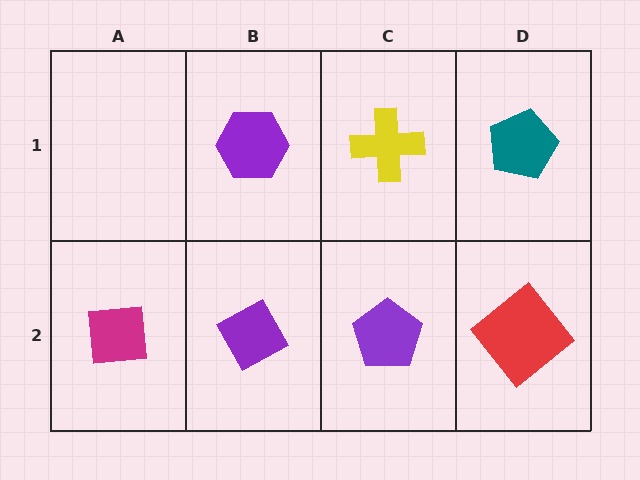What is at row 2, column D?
A red diamond.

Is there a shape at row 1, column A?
No, that cell is empty.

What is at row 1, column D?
A teal pentagon.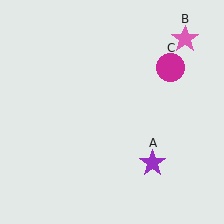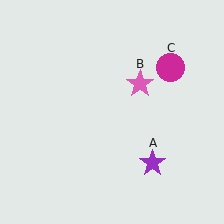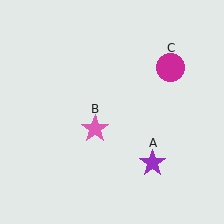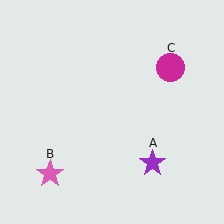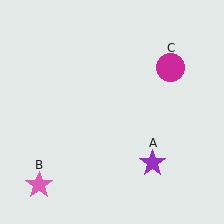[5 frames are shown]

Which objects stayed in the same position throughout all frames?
Purple star (object A) and magenta circle (object C) remained stationary.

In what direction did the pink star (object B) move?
The pink star (object B) moved down and to the left.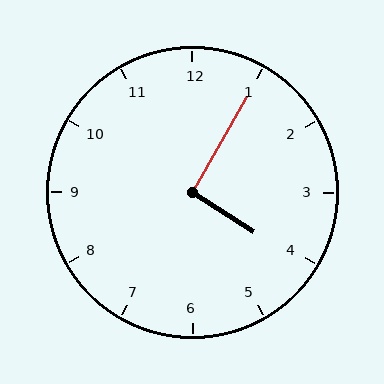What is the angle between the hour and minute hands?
Approximately 92 degrees.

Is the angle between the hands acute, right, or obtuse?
It is right.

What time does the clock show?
4:05.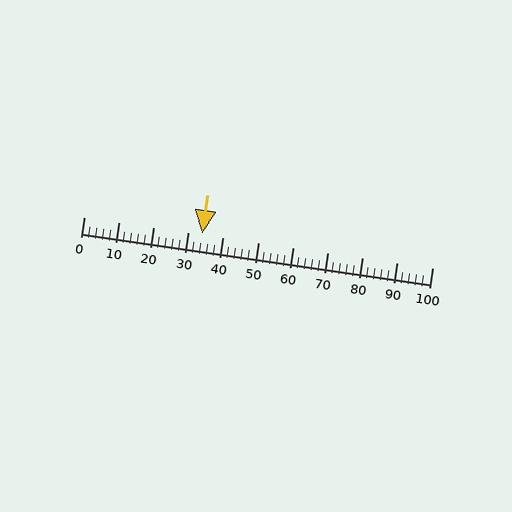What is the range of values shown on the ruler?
The ruler shows values from 0 to 100.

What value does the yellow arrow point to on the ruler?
The yellow arrow points to approximately 34.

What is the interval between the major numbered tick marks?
The major tick marks are spaced 10 units apart.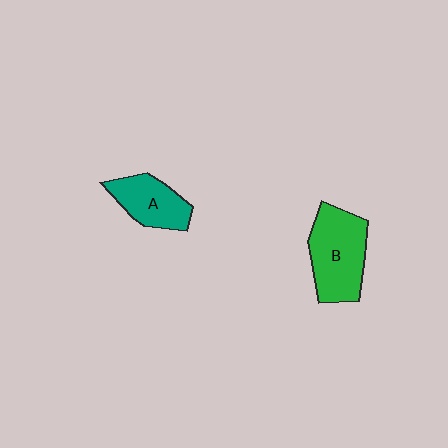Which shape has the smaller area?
Shape A (teal).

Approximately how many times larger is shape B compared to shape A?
Approximately 1.5 times.